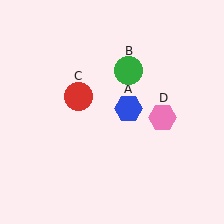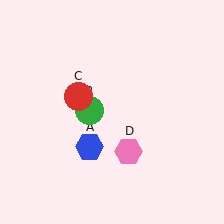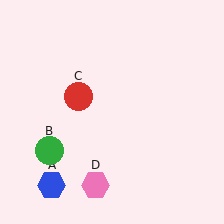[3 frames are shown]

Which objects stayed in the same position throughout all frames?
Red circle (object C) remained stationary.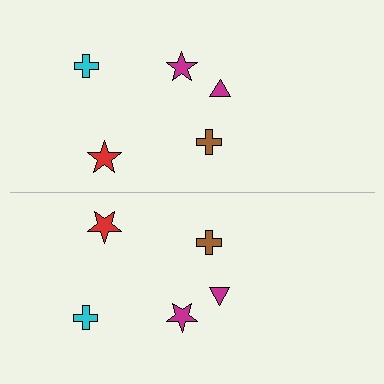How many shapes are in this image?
There are 10 shapes in this image.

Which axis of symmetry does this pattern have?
The pattern has a horizontal axis of symmetry running through the center of the image.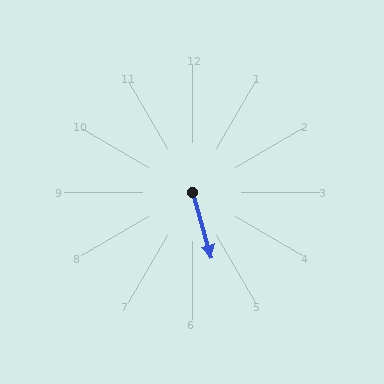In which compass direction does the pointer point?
South.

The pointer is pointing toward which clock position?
Roughly 5 o'clock.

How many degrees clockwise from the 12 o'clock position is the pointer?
Approximately 164 degrees.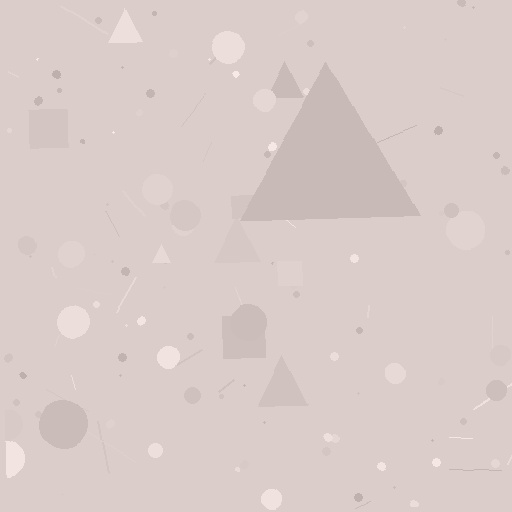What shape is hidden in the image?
A triangle is hidden in the image.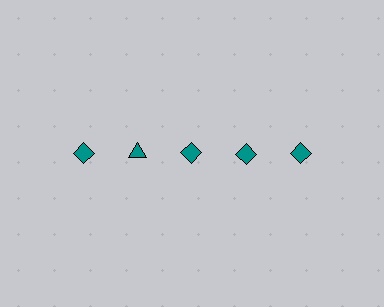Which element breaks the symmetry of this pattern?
The teal triangle in the top row, second from left column breaks the symmetry. All other shapes are teal diamonds.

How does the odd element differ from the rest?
It has a different shape: triangle instead of diamond.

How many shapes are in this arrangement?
There are 5 shapes arranged in a grid pattern.